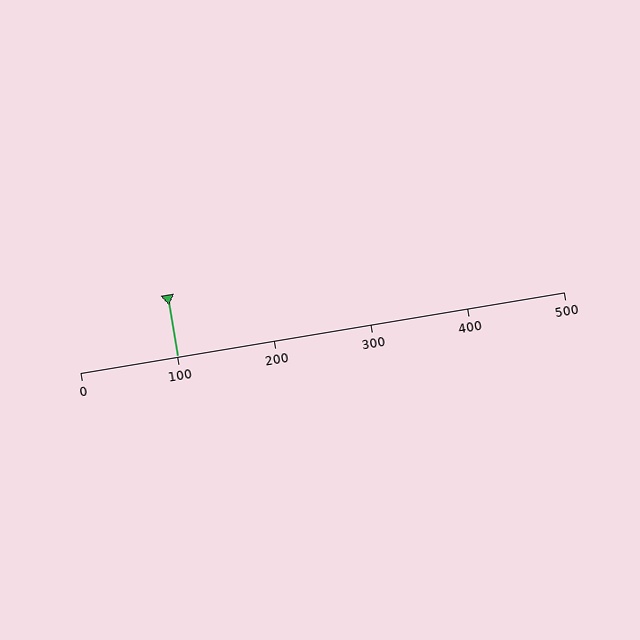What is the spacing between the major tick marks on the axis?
The major ticks are spaced 100 apart.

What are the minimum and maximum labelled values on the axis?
The axis runs from 0 to 500.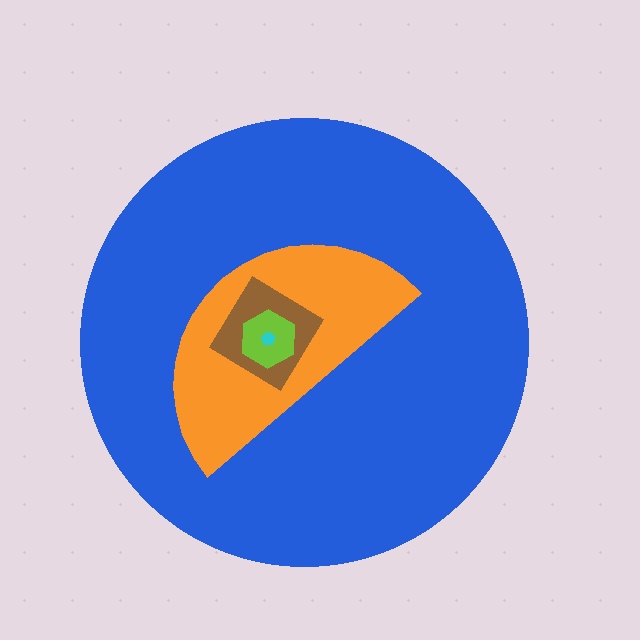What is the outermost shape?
The blue circle.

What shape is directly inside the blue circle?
The orange semicircle.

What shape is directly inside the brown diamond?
The lime hexagon.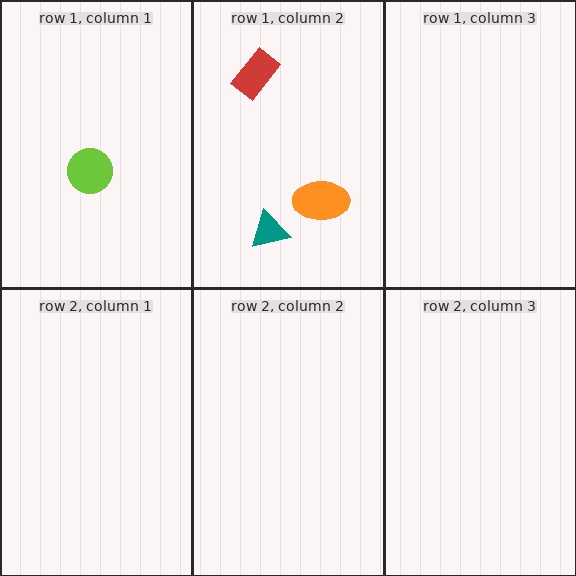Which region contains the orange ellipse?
The row 1, column 2 region.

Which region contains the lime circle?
The row 1, column 1 region.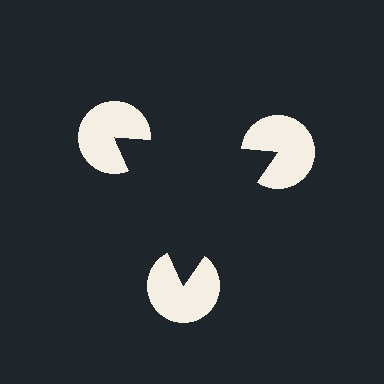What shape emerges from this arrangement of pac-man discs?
An illusory triangle — its edges are inferred from the aligned wedge cuts in the pac-man discs, not physically drawn.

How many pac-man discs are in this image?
There are 3 — one at each vertex of the illusory triangle.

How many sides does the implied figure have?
3 sides.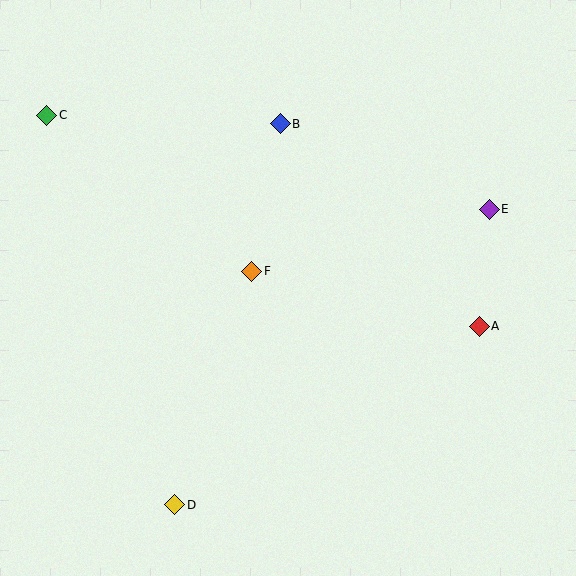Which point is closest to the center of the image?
Point F at (252, 271) is closest to the center.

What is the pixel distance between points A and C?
The distance between A and C is 481 pixels.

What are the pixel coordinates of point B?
Point B is at (280, 124).